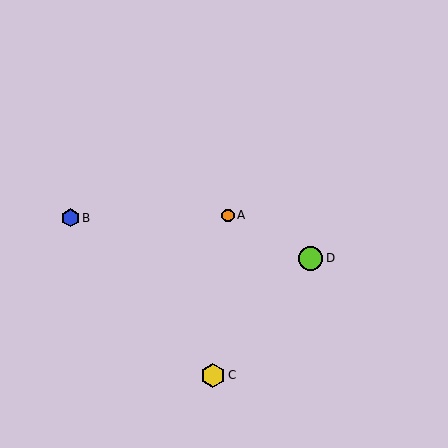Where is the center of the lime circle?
The center of the lime circle is at (310, 258).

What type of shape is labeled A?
Shape A is an orange circle.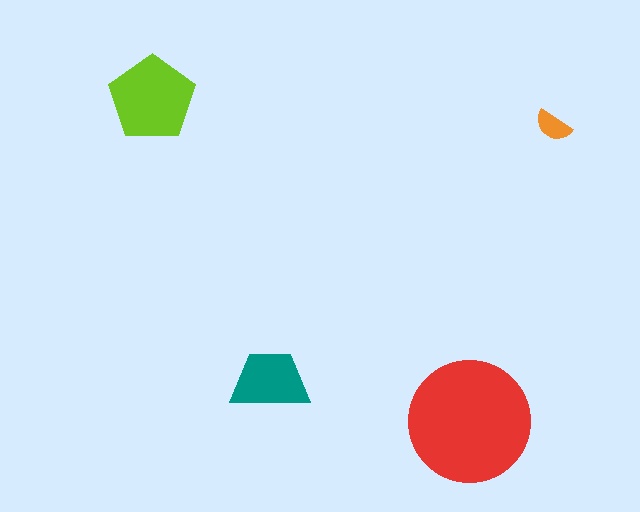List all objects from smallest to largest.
The orange semicircle, the teal trapezoid, the lime pentagon, the red circle.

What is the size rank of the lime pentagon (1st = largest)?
2nd.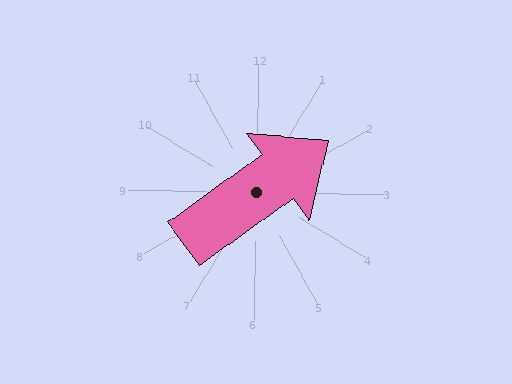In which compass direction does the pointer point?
Northeast.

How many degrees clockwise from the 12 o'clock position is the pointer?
Approximately 54 degrees.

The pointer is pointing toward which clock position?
Roughly 2 o'clock.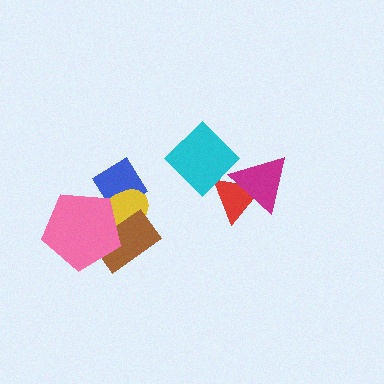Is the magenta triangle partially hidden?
No, no other shape covers it.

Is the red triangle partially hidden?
Yes, it is partially covered by another shape.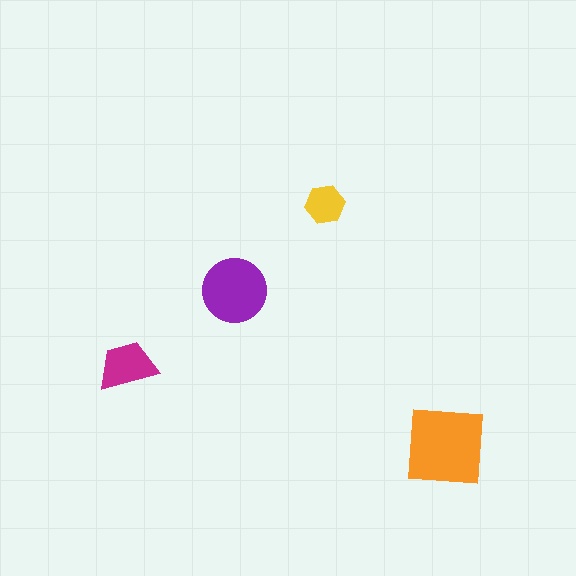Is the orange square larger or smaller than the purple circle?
Larger.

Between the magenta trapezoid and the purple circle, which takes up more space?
The purple circle.